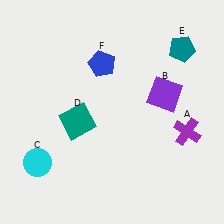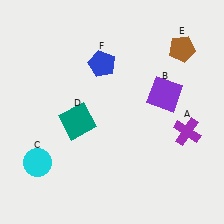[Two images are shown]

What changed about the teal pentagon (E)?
In Image 1, E is teal. In Image 2, it changed to brown.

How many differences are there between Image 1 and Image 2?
There is 1 difference between the two images.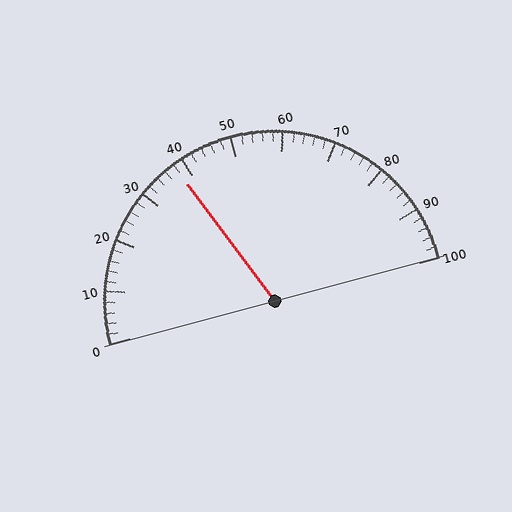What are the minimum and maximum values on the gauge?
The gauge ranges from 0 to 100.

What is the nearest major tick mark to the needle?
The nearest major tick mark is 40.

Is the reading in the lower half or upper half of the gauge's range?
The reading is in the lower half of the range (0 to 100).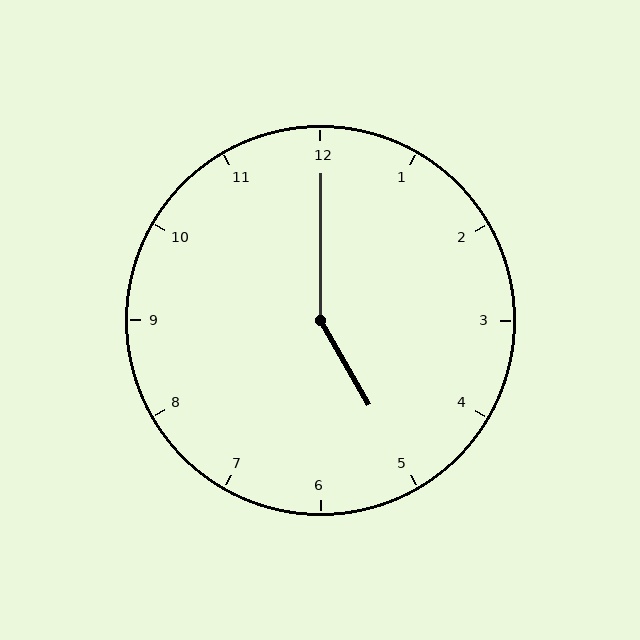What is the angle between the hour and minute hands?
Approximately 150 degrees.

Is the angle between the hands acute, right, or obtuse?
It is obtuse.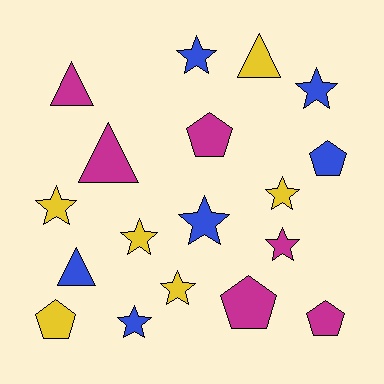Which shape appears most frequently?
Star, with 9 objects.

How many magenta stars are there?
There is 1 magenta star.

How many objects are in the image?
There are 18 objects.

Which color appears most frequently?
Magenta, with 6 objects.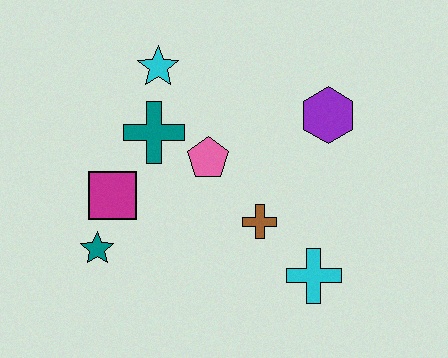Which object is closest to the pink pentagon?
The teal cross is closest to the pink pentagon.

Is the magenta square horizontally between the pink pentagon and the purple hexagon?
No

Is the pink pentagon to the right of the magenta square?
Yes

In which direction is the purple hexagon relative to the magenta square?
The purple hexagon is to the right of the magenta square.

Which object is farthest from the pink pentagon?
The cyan cross is farthest from the pink pentagon.